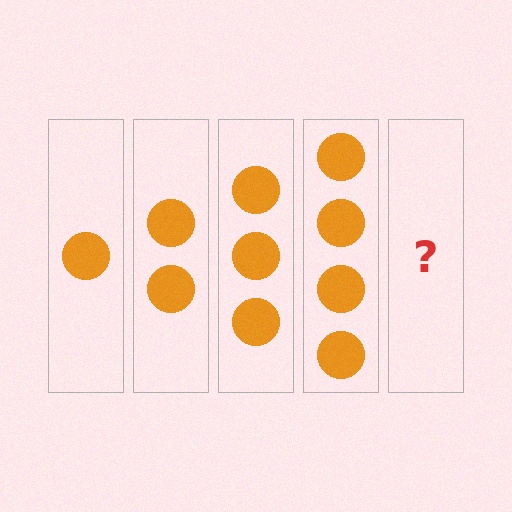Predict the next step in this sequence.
The next step is 5 circles.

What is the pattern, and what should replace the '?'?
The pattern is that each step adds one more circle. The '?' should be 5 circles.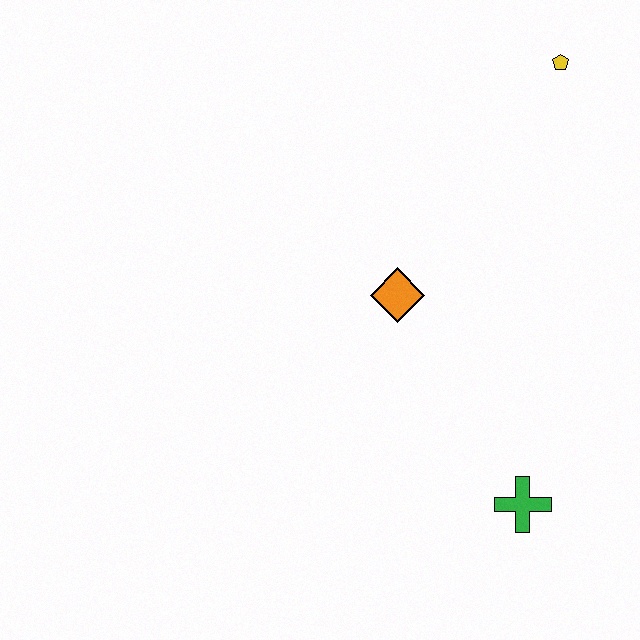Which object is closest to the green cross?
The orange diamond is closest to the green cross.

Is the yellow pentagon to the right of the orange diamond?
Yes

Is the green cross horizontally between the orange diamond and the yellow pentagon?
Yes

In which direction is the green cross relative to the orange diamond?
The green cross is below the orange diamond.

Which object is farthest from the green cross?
The yellow pentagon is farthest from the green cross.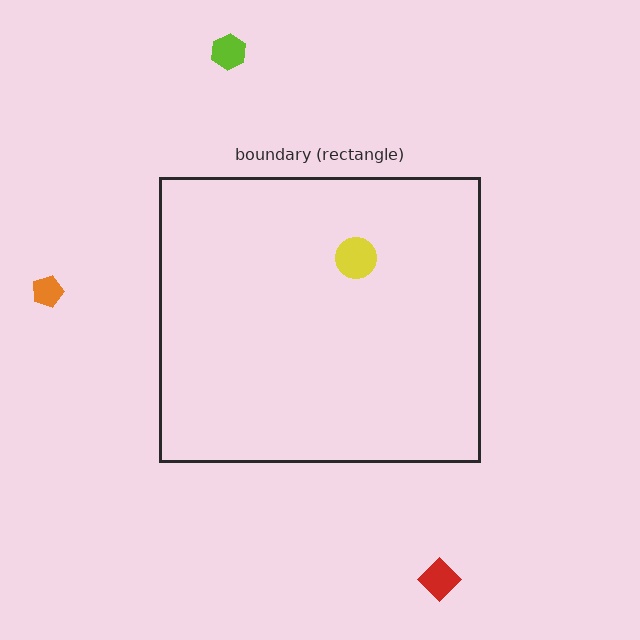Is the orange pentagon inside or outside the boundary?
Outside.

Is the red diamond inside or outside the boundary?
Outside.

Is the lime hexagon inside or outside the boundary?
Outside.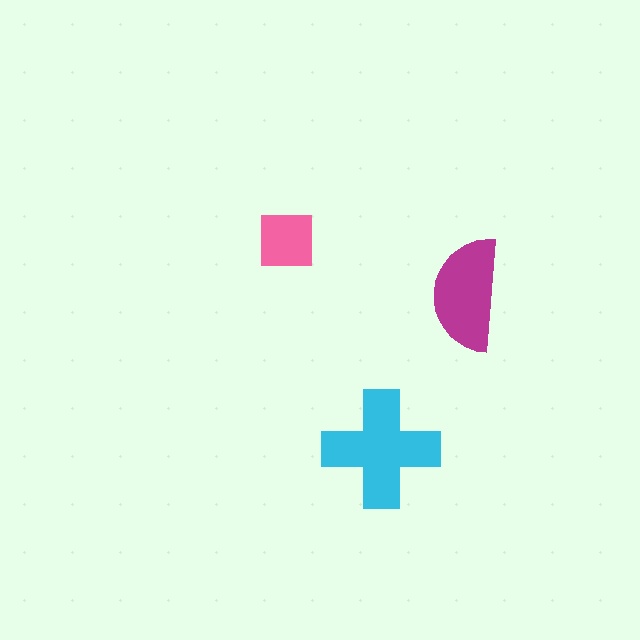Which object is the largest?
The cyan cross.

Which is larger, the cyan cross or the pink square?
The cyan cross.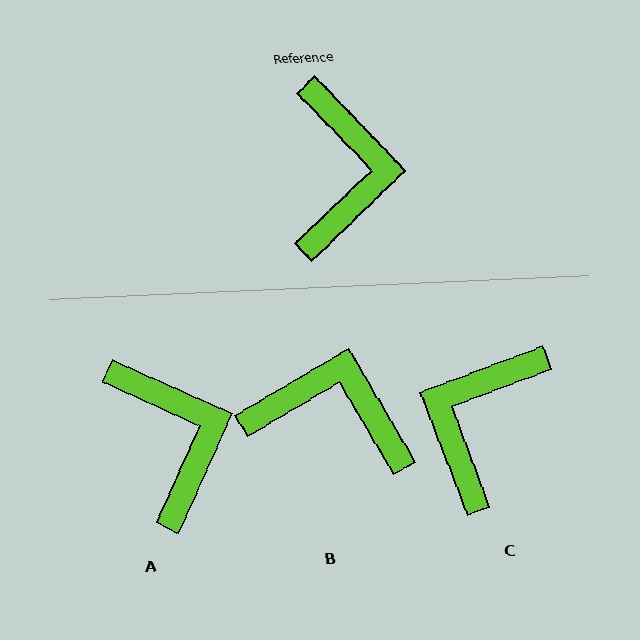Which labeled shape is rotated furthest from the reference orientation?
C, about 157 degrees away.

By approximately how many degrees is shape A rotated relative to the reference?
Approximately 22 degrees counter-clockwise.